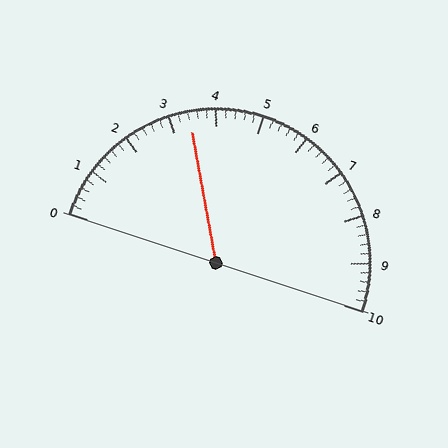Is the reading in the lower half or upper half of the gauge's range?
The reading is in the lower half of the range (0 to 10).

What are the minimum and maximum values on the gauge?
The gauge ranges from 0 to 10.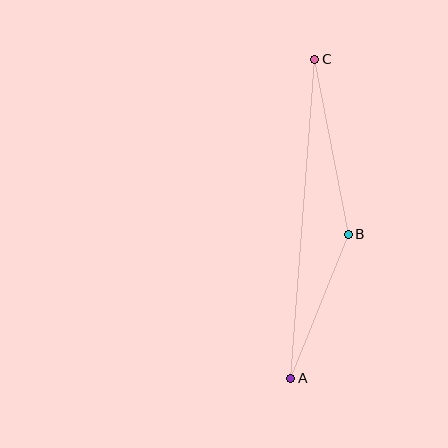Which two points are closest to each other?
Points A and B are closest to each other.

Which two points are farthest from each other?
Points A and C are farthest from each other.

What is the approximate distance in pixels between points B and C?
The distance between B and C is approximately 178 pixels.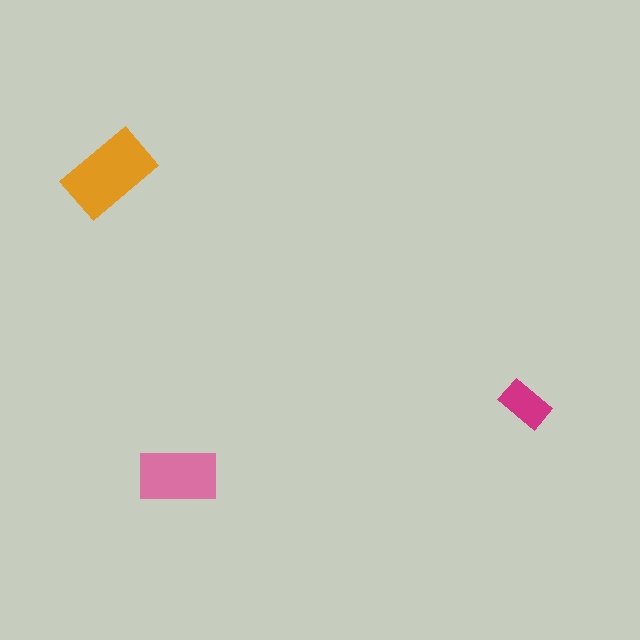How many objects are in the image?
There are 3 objects in the image.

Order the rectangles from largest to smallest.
the orange one, the pink one, the magenta one.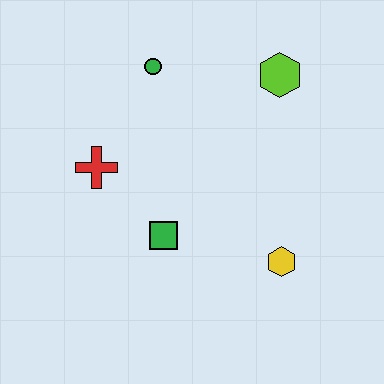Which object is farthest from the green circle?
The yellow hexagon is farthest from the green circle.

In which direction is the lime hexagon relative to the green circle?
The lime hexagon is to the right of the green circle.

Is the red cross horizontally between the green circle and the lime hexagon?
No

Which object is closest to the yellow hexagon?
The green square is closest to the yellow hexagon.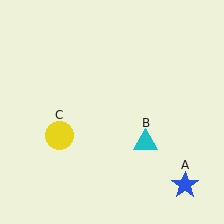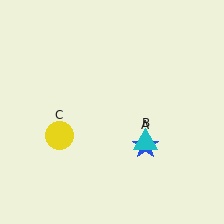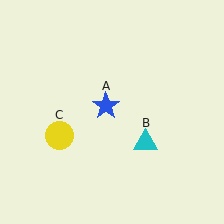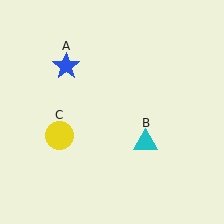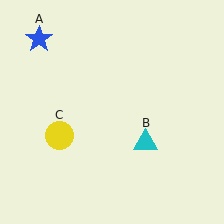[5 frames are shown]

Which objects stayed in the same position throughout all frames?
Cyan triangle (object B) and yellow circle (object C) remained stationary.